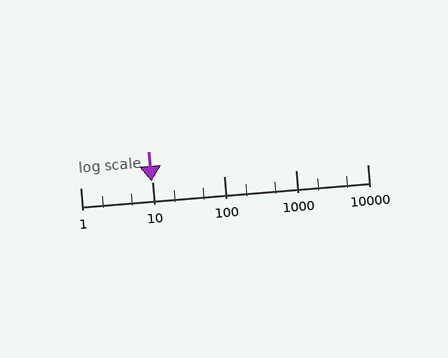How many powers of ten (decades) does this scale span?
The scale spans 4 decades, from 1 to 10000.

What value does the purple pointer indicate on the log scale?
The pointer indicates approximately 9.7.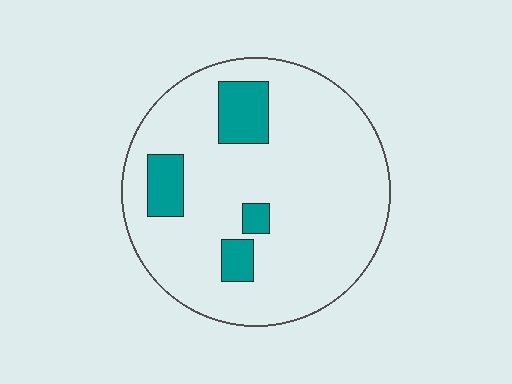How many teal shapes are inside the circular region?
4.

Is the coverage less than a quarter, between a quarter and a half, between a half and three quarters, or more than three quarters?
Less than a quarter.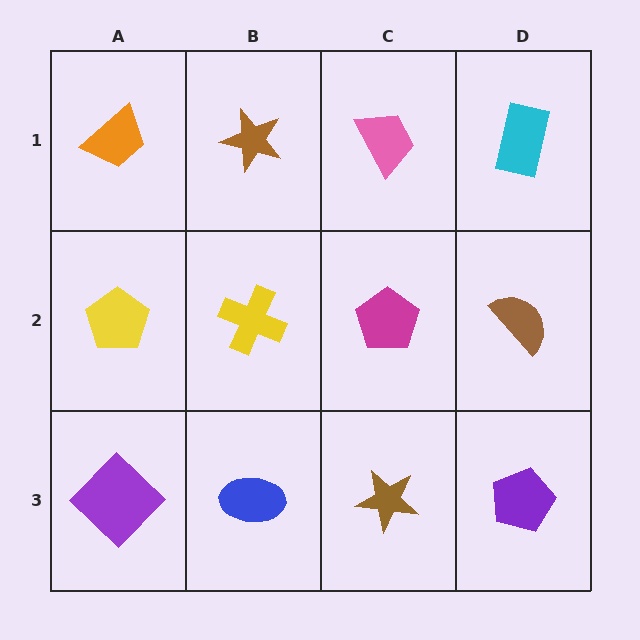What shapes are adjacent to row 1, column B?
A yellow cross (row 2, column B), an orange trapezoid (row 1, column A), a pink trapezoid (row 1, column C).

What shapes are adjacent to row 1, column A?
A yellow pentagon (row 2, column A), a brown star (row 1, column B).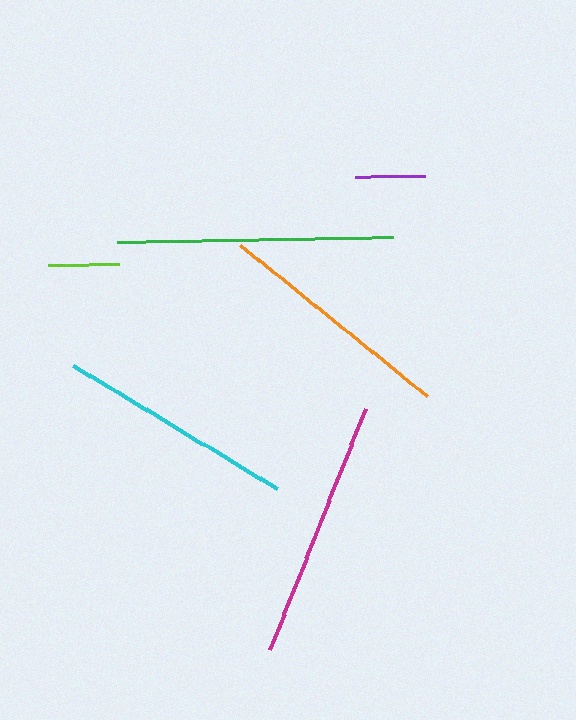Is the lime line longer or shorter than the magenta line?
The magenta line is longer than the lime line.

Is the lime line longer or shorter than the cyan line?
The cyan line is longer than the lime line.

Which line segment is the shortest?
The purple line is the shortest at approximately 70 pixels.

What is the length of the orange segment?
The orange segment is approximately 240 pixels long.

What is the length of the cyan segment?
The cyan segment is approximately 238 pixels long.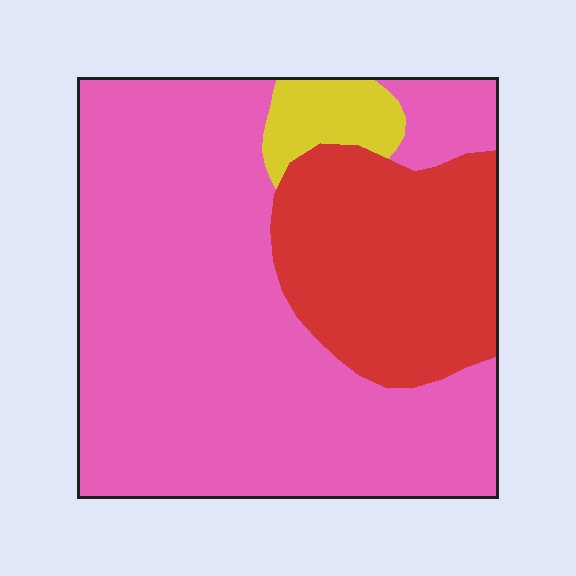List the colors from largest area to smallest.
From largest to smallest: pink, red, yellow.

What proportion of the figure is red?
Red takes up about one quarter (1/4) of the figure.